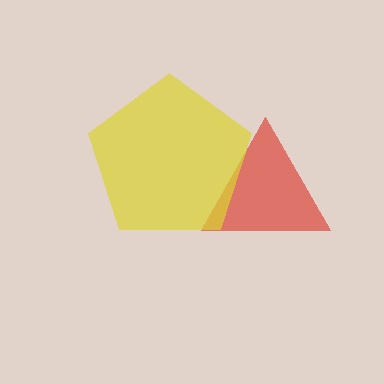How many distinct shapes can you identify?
There are 2 distinct shapes: a red triangle, a yellow pentagon.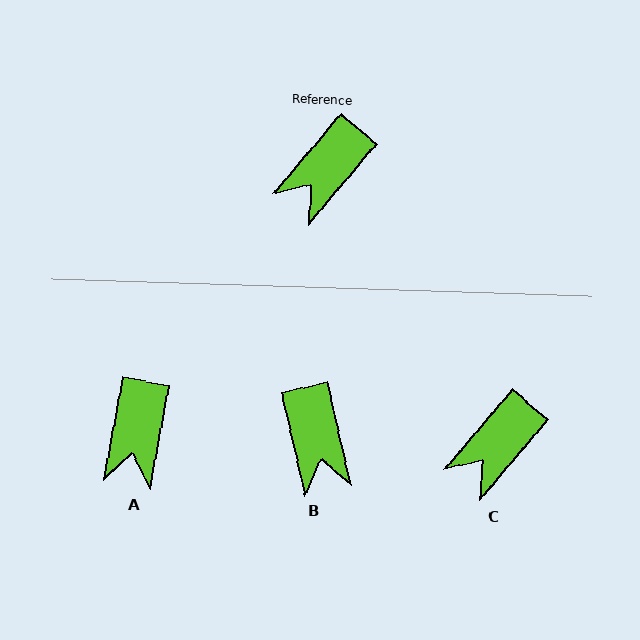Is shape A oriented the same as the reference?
No, it is off by about 30 degrees.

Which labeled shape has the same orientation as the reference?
C.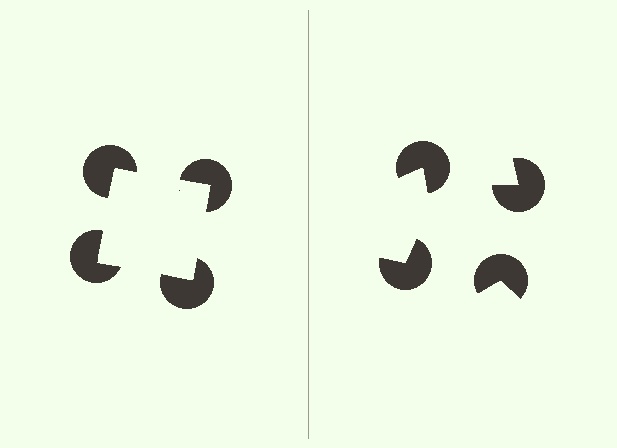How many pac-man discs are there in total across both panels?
8 — 4 on each side.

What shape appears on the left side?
An illusory square.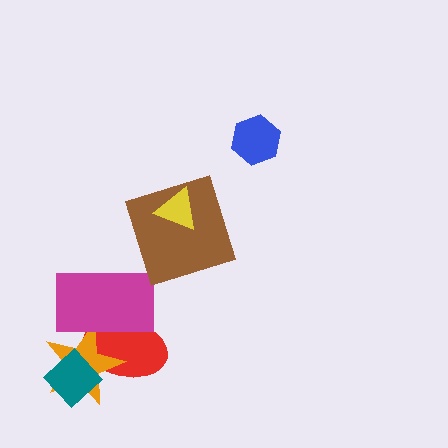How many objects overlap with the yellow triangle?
1 object overlaps with the yellow triangle.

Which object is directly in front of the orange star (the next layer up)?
The magenta rectangle is directly in front of the orange star.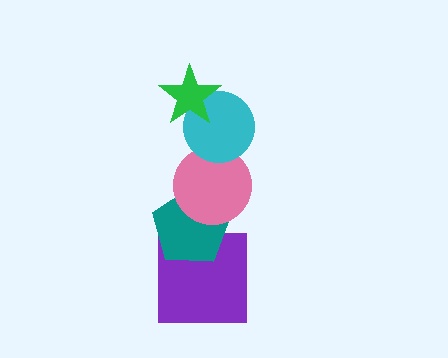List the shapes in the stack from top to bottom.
From top to bottom: the green star, the cyan circle, the pink circle, the teal pentagon, the purple square.